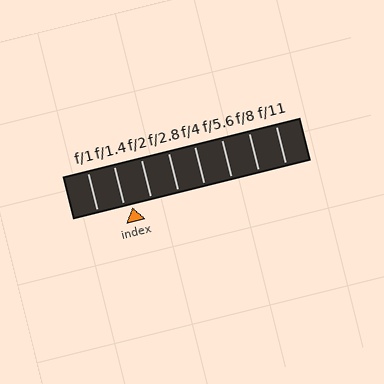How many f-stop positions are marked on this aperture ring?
There are 8 f-stop positions marked.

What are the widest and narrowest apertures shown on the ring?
The widest aperture shown is f/1 and the narrowest is f/11.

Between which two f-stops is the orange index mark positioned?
The index mark is between f/1.4 and f/2.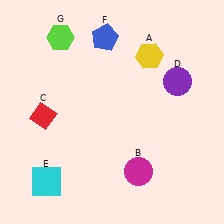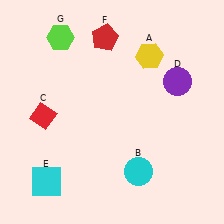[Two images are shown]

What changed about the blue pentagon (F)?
In Image 1, F is blue. In Image 2, it changed to red.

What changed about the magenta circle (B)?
In Image 1, B is magenta. In Image 2, it changed to cyan.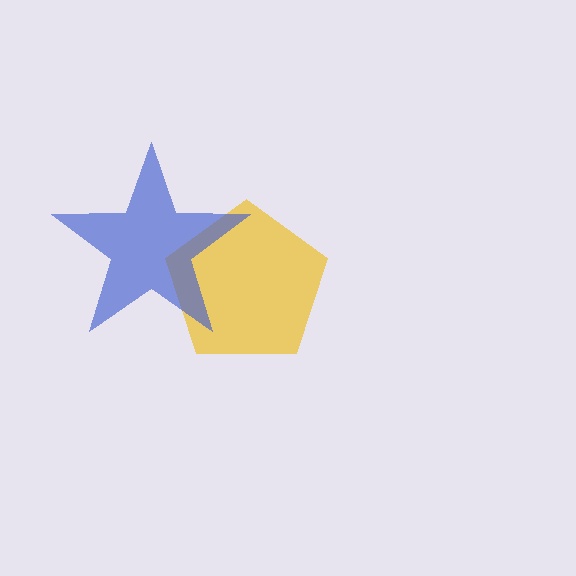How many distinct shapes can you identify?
There are 2 distinct shapes: a yellow pentagon, a blue star.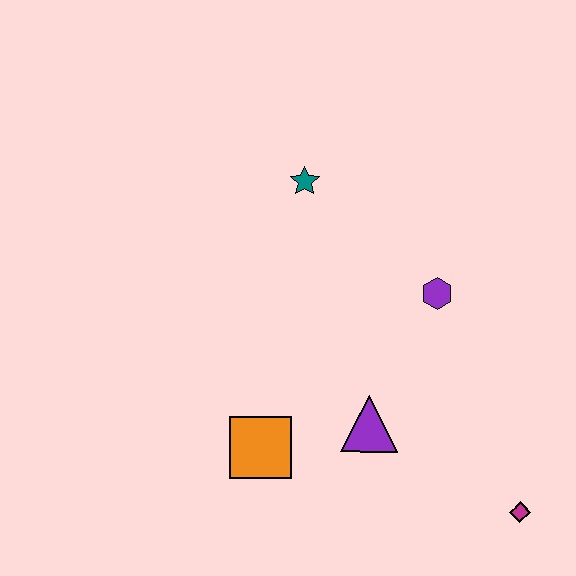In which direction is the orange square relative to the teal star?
The orange square is below the teal star.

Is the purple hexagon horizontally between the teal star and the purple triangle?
No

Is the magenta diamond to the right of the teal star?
Yes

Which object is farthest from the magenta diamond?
The teal star is farthest from the magenta diamond.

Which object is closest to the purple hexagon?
The purple triangle is closest to the purple hexagon.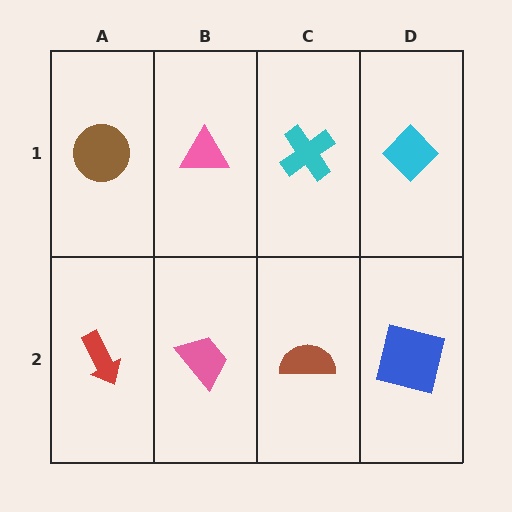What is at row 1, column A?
A brown circle.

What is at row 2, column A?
A red arrow.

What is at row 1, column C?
A cyan cross.